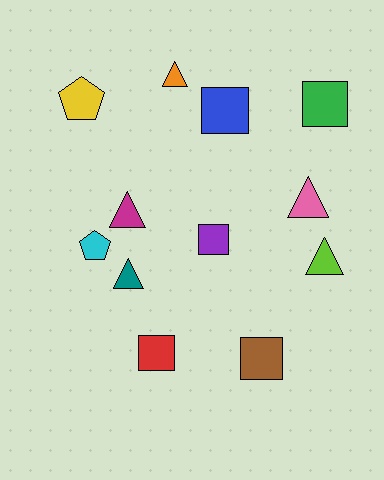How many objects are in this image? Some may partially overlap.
There are 12 objects.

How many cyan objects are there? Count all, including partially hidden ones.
There is 1 cyan object.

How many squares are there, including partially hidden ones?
There are 5 squares.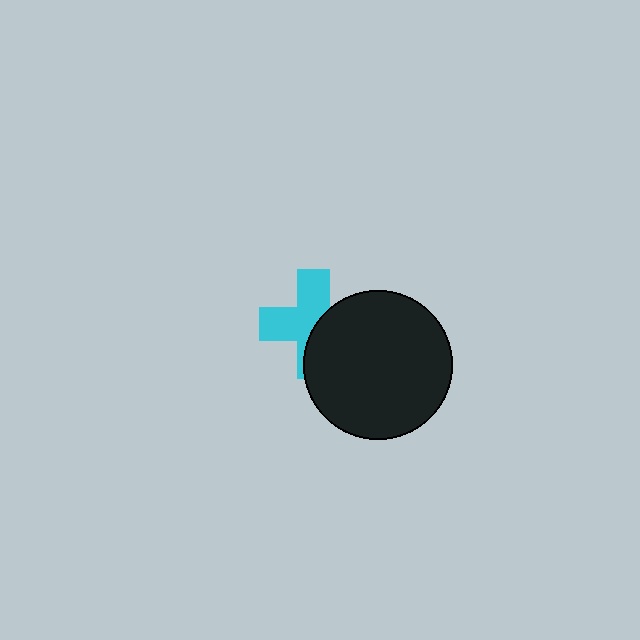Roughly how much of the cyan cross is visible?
About half of it is visible (roughly 56%).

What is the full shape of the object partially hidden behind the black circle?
The partially hidden object is a cyan cross.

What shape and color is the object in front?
The object in front is a black circle.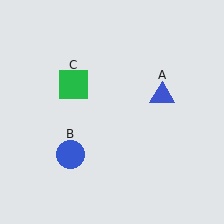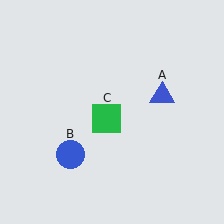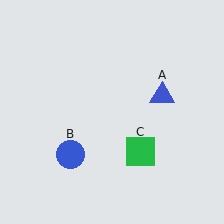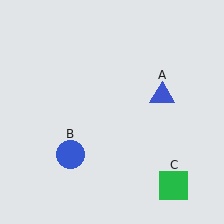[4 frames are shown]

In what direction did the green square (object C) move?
The green square (object C) moved down and to the right.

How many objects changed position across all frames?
1 object changed position: green square (object C).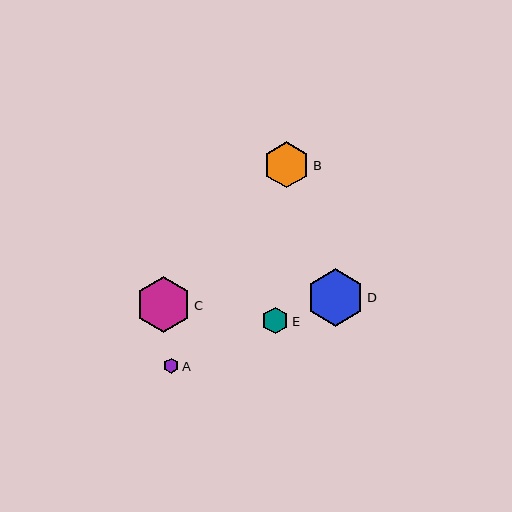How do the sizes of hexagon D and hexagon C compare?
Hexagon D and hexagon C are approximately the same size.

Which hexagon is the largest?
Hexagon D is the largest with a size of approximately 57 pixels.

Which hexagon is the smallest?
Hexagon A is the smallest with a size of approximately 15 pixels.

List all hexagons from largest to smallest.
From largest to smallest: D, C, B, E, A.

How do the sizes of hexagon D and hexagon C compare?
Hexagon D and hexagon C are approximately the same size.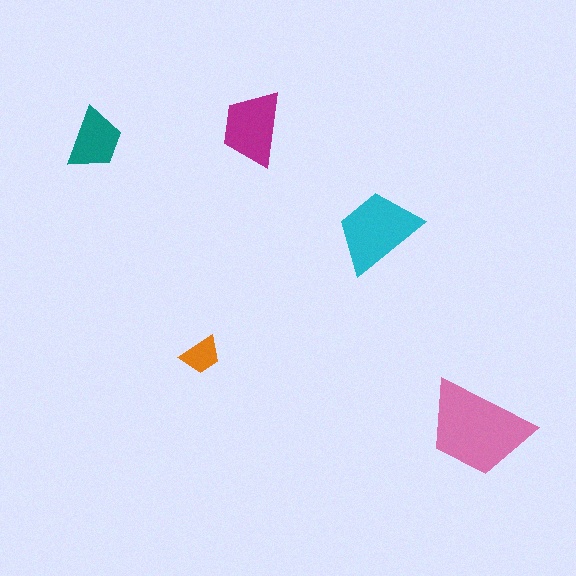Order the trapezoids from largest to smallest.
the pink one, the cyan one, the magenta one, the teal one, the orange one.